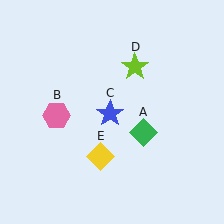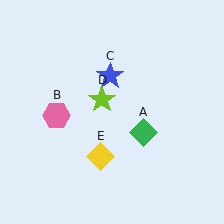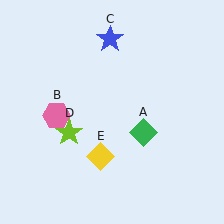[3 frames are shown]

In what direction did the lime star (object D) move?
The lime star (object D) moved down and to the left.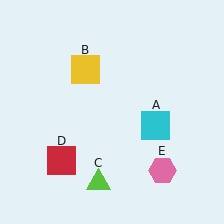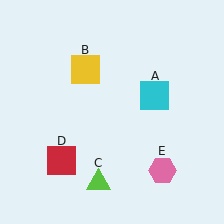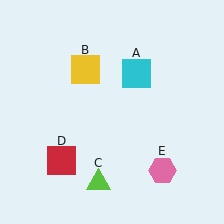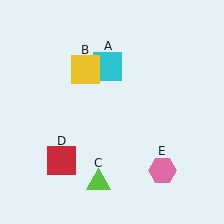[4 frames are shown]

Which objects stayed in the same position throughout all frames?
Yellow square (object B) and lime triangle (object C) and red square (object D) and pink hexagon (object E) remained stationary.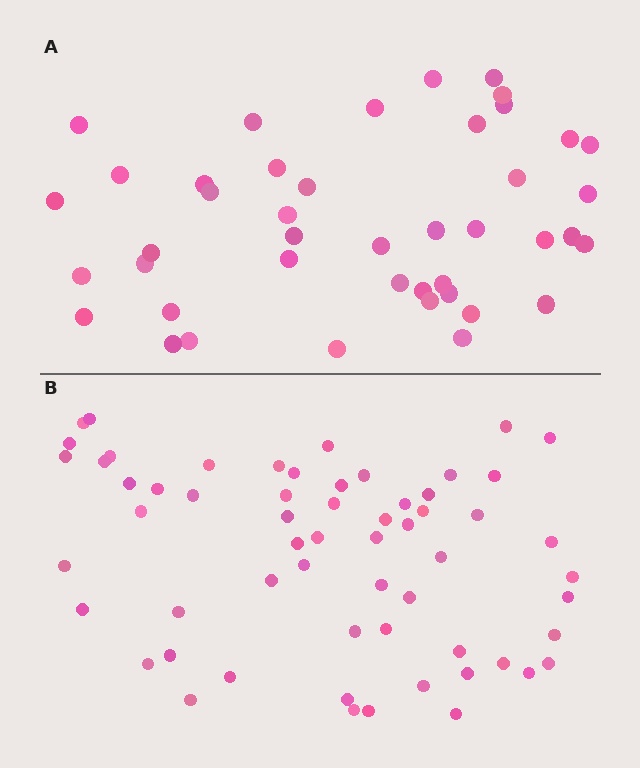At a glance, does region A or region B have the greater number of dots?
Region B (the bottom region) has more dots.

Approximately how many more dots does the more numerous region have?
Region B has approximately 15 more dots than region A.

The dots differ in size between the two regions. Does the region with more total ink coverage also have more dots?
No. Region A has more total ink coverage because its dots are larger, but region B actually contains more individual dots. Total area can be misleading — the number of items is what matters here.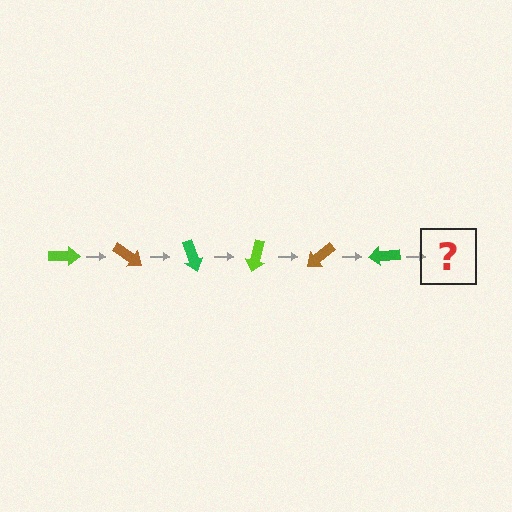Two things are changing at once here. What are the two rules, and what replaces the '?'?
The two rules are that it rotates 35 degrees each step and the color cycles through lime, brown, and green. The '?' should be a lime arrow, rotated 210 degrees from the start.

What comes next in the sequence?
The next element should be a lime arrow, rotated 210 degrees from the start.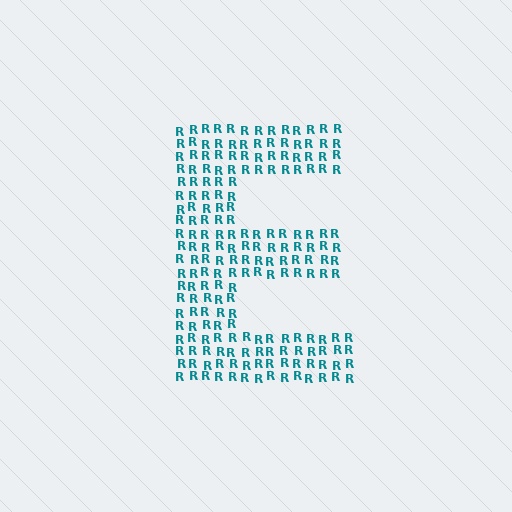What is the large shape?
The large shape is the letter E.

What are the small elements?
The small elements are letter R's.